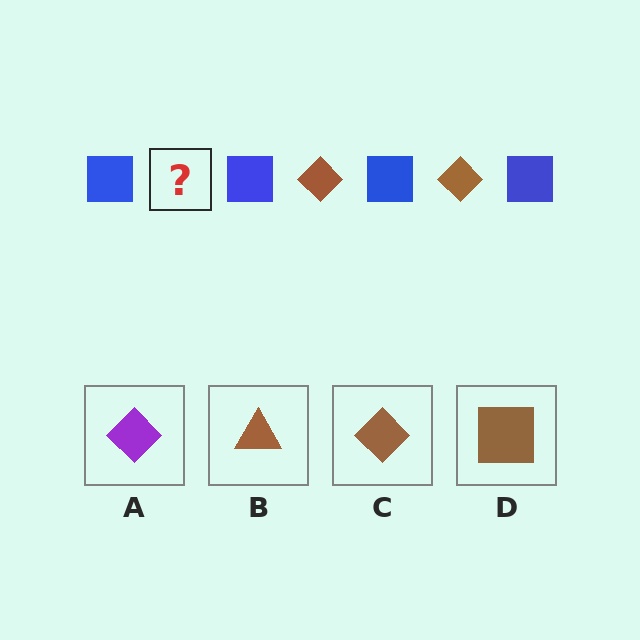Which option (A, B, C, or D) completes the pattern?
C.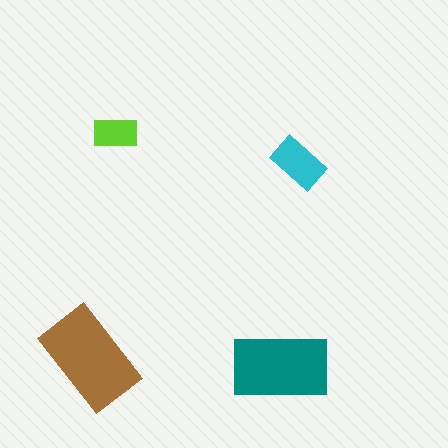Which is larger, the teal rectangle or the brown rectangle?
The brown one.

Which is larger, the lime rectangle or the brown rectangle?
The brown one.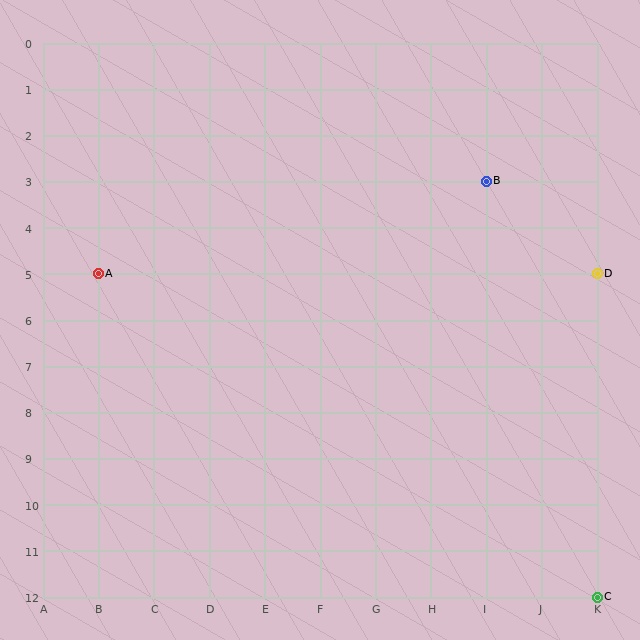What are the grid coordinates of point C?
Point C is at grid coordinates (K, 12).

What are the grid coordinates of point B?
Point B is at grid coordinates (I, 3).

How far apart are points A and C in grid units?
Points A and C are 9 columns and 7 rows apart (about 11.4 grid units diagonally).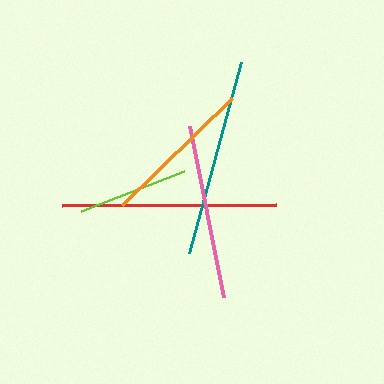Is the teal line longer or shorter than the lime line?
The teal line is longer than the lime line.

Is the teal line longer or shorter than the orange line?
The teal line is longer than the orange line.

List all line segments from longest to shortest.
From longest to shortest: red, teal, pink, orange, lime.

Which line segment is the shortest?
The lime line is the shortest at approximately 110 pixels.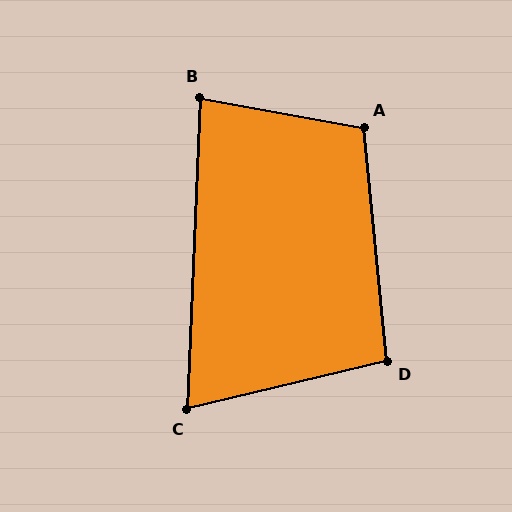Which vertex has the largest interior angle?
A, at approximately 106 degrees.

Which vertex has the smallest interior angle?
C, at approximately 74 degrees.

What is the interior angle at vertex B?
Approximately 82 degrees (acute).